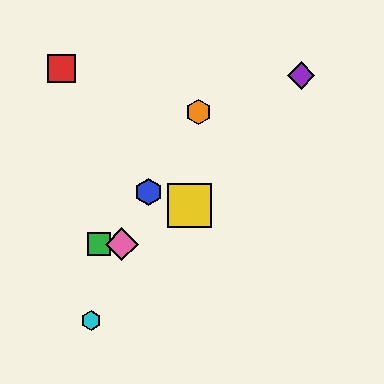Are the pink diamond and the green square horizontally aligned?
Yes, both are at y≈244.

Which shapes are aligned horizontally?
The green square, the pink diamond are aligned horizontally.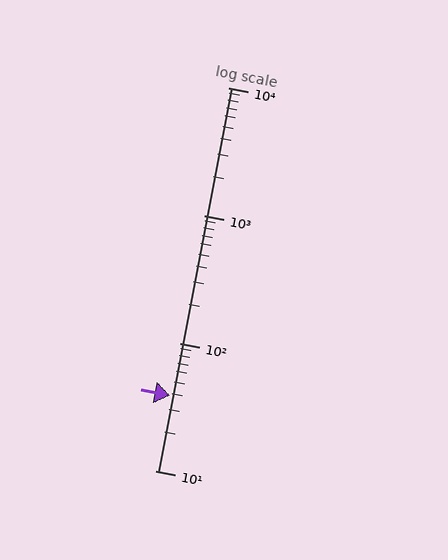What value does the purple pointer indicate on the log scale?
The pointer indicates approximately 39.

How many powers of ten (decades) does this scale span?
The scale spans 3 decades, from 10 to 10000.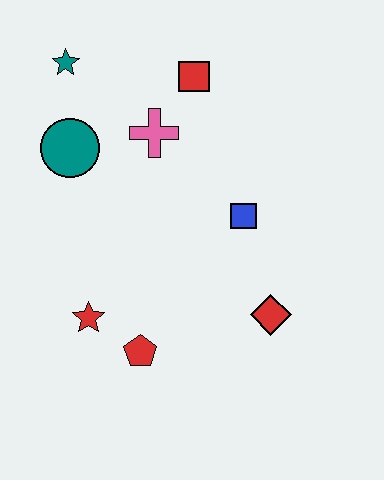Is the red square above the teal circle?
Yes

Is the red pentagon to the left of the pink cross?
Yes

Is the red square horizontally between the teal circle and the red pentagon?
No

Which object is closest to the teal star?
The teal circle is closest to the teal star.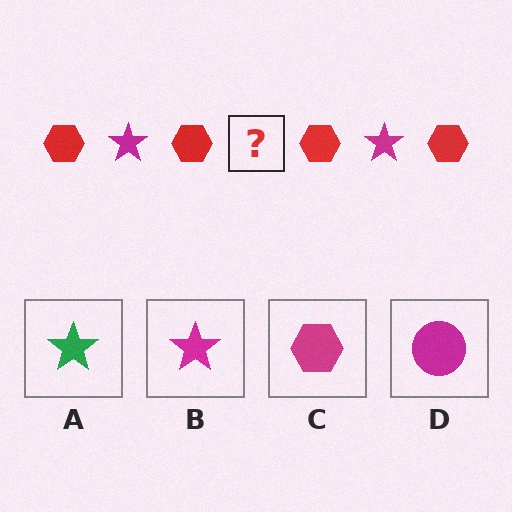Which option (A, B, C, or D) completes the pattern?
B.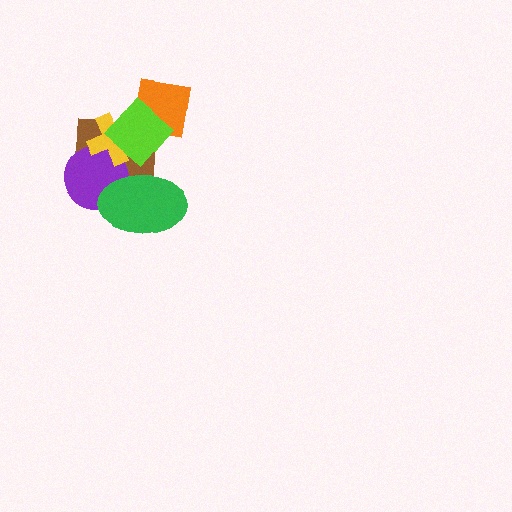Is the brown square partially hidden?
Yes, it is partially covered by another shape.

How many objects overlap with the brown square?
4 objects overlap with the brown square.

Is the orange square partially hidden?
Yes, it is partially covered by another shape.